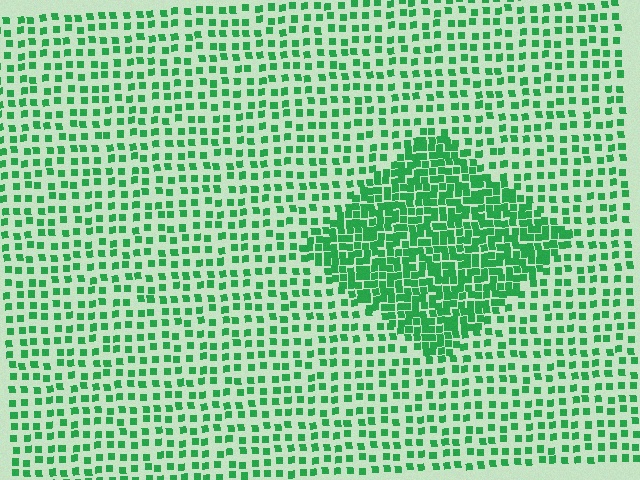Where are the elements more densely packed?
The elements are more densely packed inside the diamond boundary.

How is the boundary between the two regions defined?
The boundary is defined by a change in element density (approximately 2.3x ratio). All elements are the same color, size, and shape.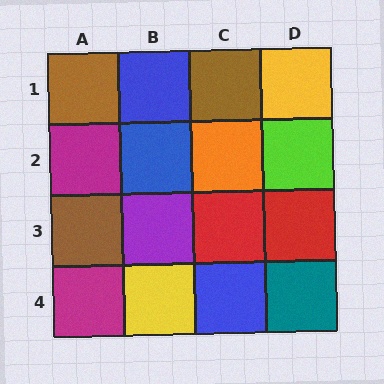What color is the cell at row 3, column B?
Purple.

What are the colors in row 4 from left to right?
Magenta, yellow, blue, teal.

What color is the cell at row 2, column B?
Blue.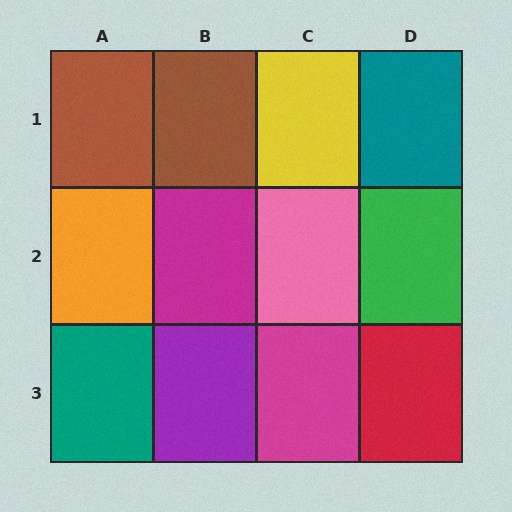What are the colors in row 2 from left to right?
Orange, magenta, pink, green.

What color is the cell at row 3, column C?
Magenta.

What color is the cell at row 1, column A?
Brown.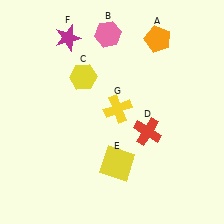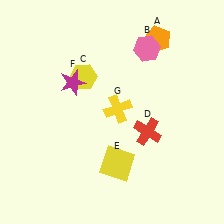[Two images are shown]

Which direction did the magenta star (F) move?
The magenta star (F) moved down.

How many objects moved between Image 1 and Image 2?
2 objects moved between the two images.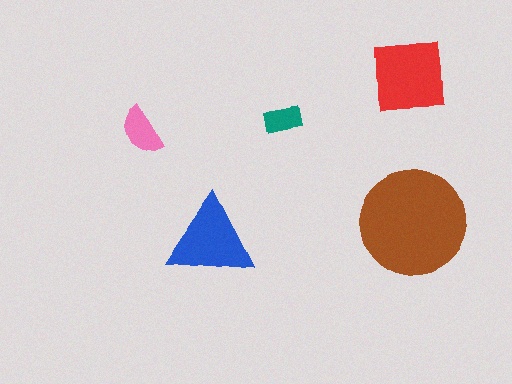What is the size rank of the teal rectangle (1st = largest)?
5th.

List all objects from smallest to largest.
The teal rectangle, the pink semicircle, the blue triangle, the red square, the brown circle.